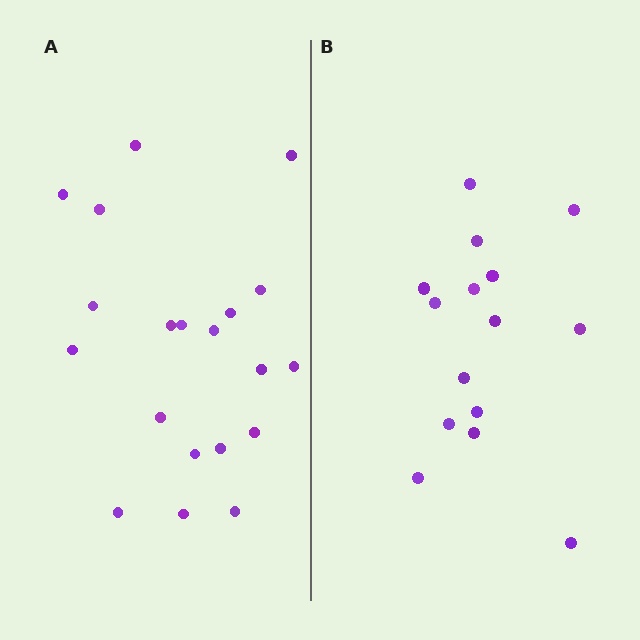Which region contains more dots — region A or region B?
Region A (the left region) has more dots.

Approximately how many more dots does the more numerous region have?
Region A has about 5 more dots than region B.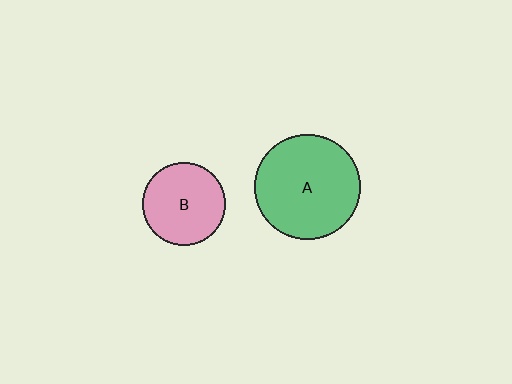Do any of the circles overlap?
No, none of the circles overlap.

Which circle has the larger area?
Circle A (green).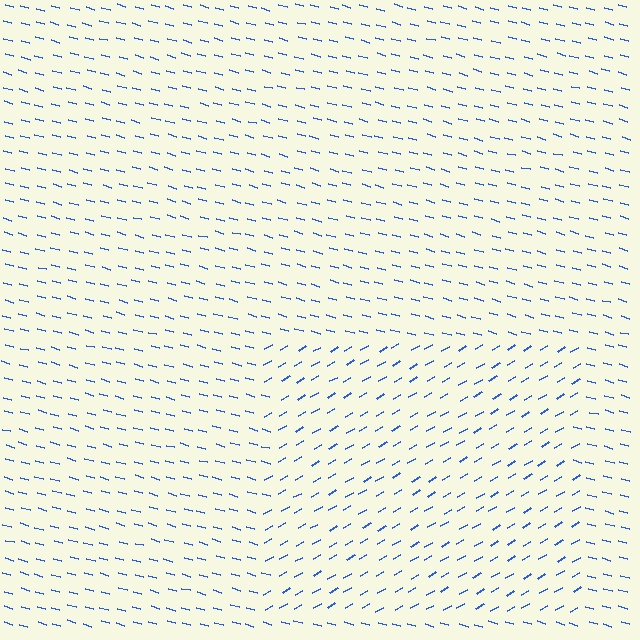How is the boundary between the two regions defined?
The boundary is defined purely by a change in line orientation (approximately 45 degrees difference). All lines are the same color and thickness.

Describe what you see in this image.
The image is filled with small blue line segments. A rectangle region in the image has lines oriented differently from the surrounding lines, creating a visible texture boundary.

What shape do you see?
I see a rectangle.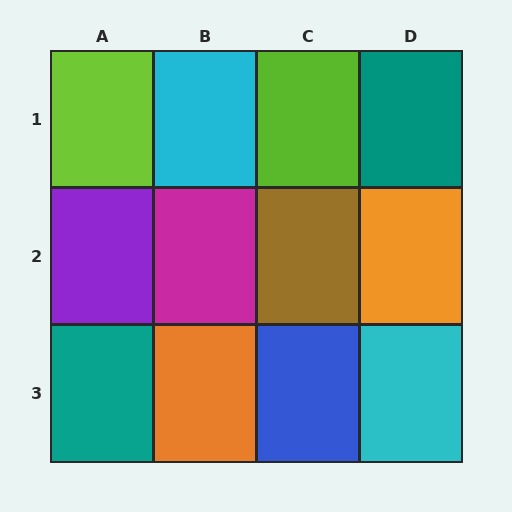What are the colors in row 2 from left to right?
Purple, magenta, brown, orange.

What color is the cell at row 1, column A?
Lime.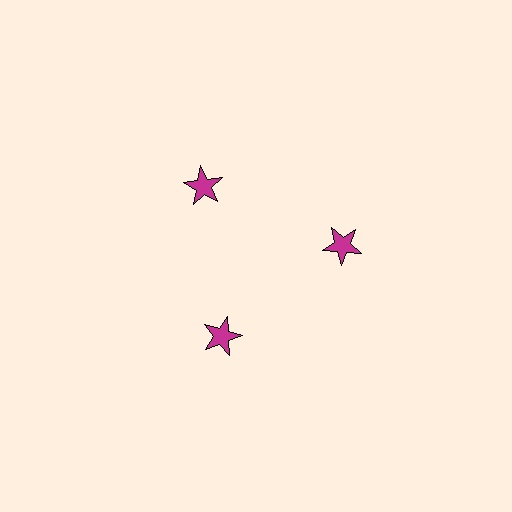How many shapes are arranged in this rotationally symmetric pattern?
There are 3 shapes, arranged in 3 groups of 1.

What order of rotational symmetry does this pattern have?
This pattern has 3-fold rotational symmetry.